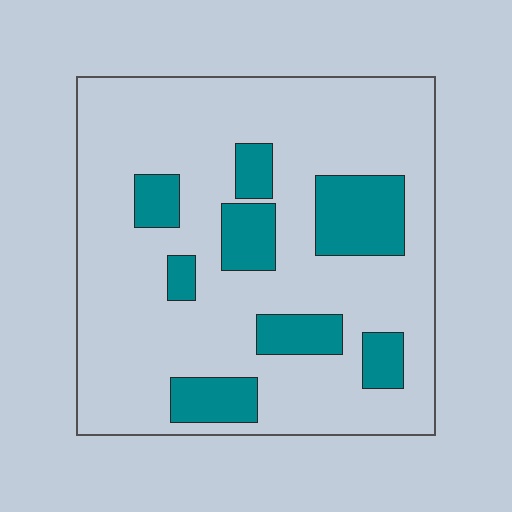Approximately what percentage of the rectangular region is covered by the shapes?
Approximately 20%.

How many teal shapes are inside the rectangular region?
8.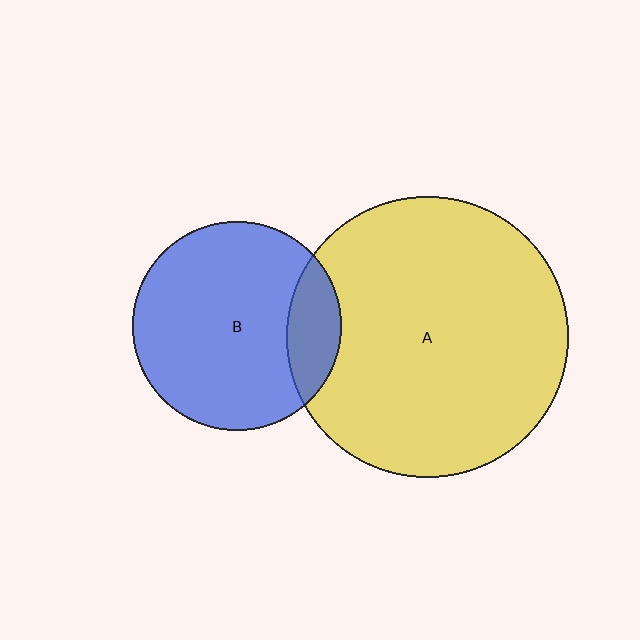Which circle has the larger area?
Circle A (yellow).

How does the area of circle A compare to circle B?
Approximately 1.8 times.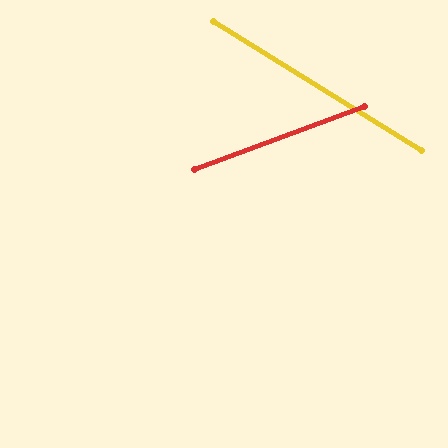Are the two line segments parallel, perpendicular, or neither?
Neither parallel nor perpendicular — they differ by about 52°.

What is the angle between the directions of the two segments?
Approximately 52 degrees.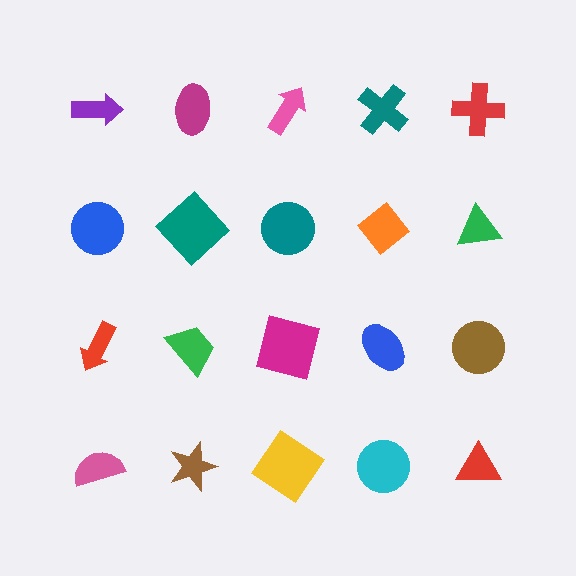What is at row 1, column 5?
A red cross.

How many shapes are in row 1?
5 shapes.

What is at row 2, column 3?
A teal circle.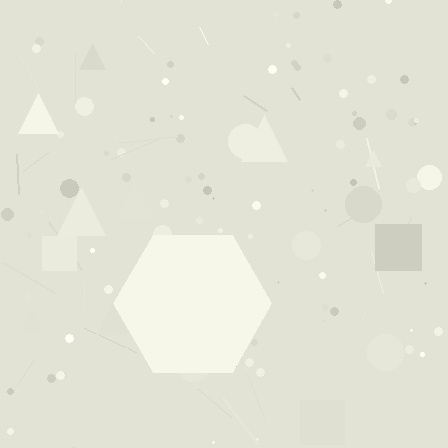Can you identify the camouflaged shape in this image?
The camouflaged shape is a hexagon.